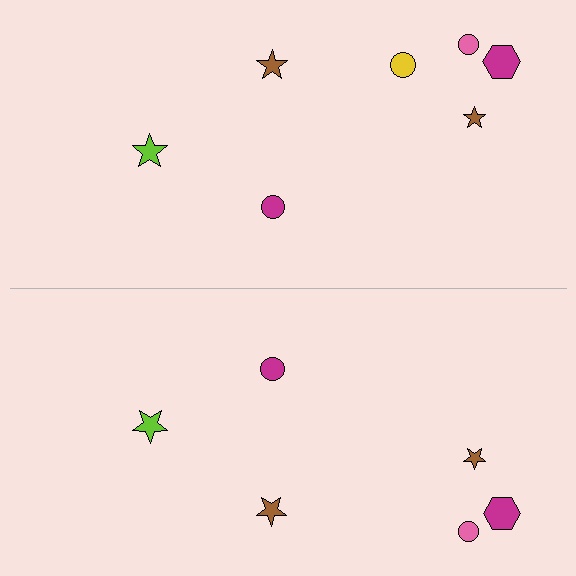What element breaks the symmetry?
A yellow circle is missing from the bottom side.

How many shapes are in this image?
There are 13 shapes in this image.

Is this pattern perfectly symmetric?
No, the pattern is not perfectly symmetric. A yellow circle is missing from the bottom side.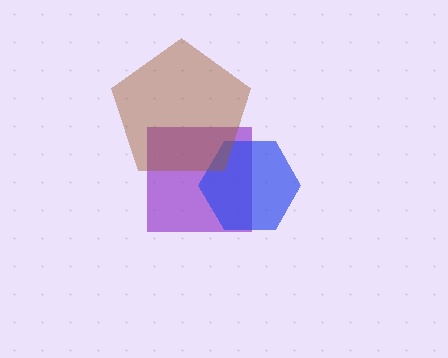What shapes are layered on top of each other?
The layered shapes are: a purple square, a blue hexagon, a brown pentagon.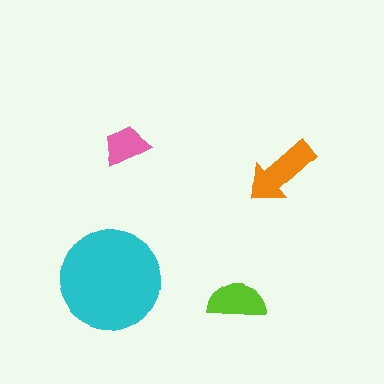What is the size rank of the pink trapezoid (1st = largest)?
4th.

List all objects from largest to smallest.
The cyan circle, the orange arrow, the lime semicircle, the pink trapezoid.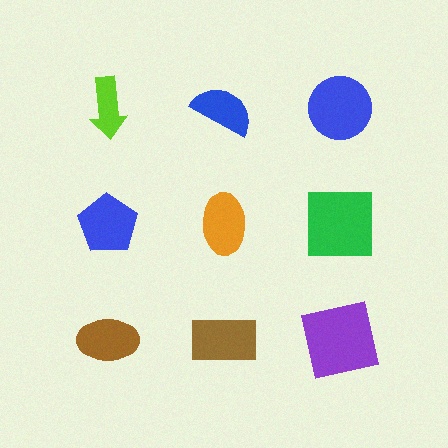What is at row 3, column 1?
A brown ellipse.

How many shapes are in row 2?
3 shapes.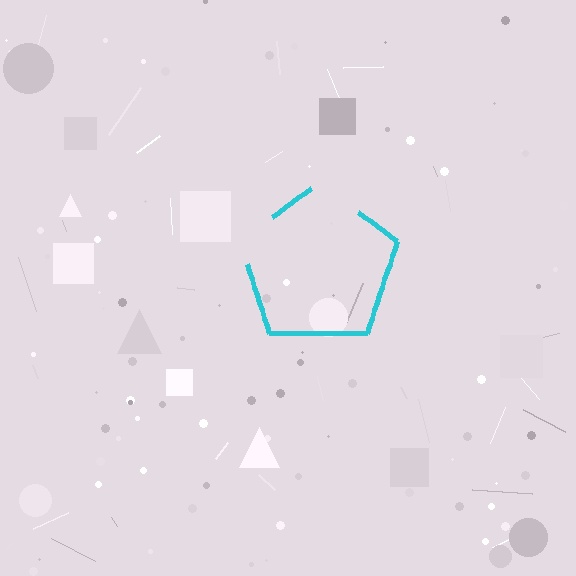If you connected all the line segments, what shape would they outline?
They would outline a pentagon.